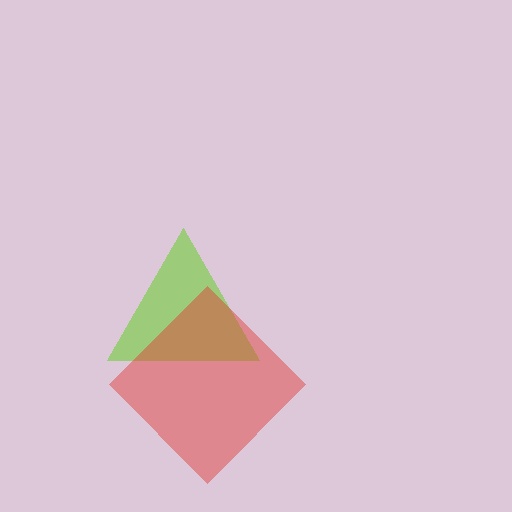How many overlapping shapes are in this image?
There are 2 overlapping shapes in the image.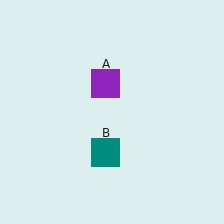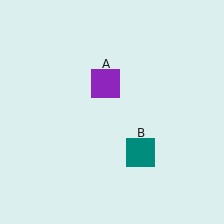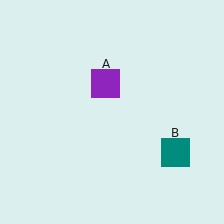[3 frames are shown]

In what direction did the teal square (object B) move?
The teal square (object B) moved right.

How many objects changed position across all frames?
1 object changed position: teal square (object B).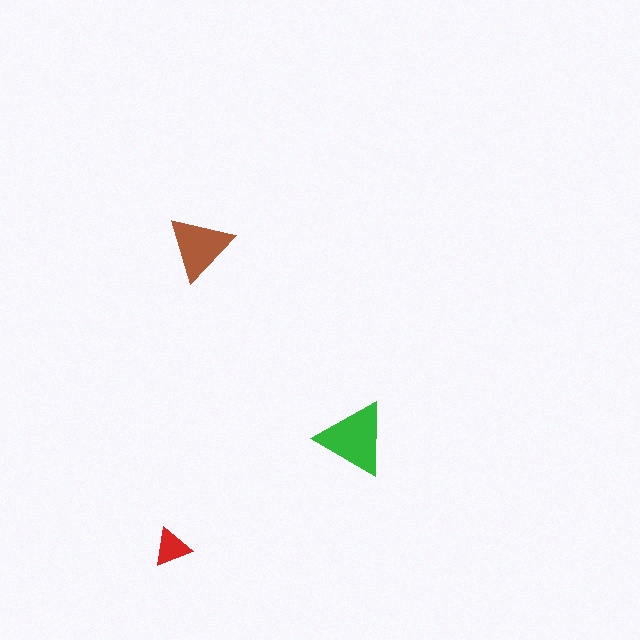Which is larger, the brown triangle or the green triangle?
The green one.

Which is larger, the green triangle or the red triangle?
The green one.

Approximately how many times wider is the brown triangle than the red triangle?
About 1.5 times wider.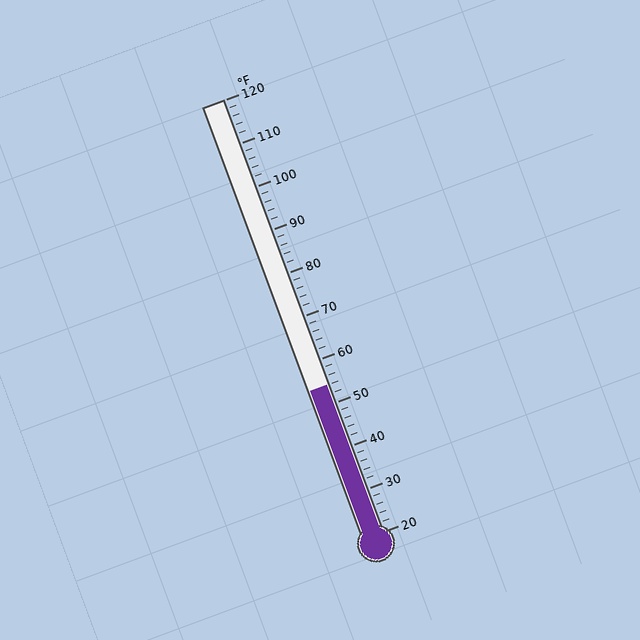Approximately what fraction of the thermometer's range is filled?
The thermometer is filled to approximately 35% of its range.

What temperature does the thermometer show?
The thermometer shows approximately 54°F.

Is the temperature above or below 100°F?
The temperature is below 100°F.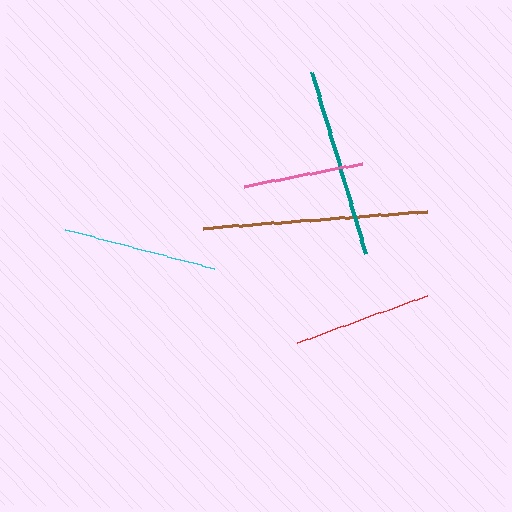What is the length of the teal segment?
The teal segment is approximately 190 pixels long.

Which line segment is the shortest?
The pink line is the shortest at approximately 119 pixels.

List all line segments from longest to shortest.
From longest to shortest: brown, teal, cyan, red, pink.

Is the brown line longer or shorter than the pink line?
The brown line is longer than the pink line.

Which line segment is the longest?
The brown line is the longest at approximately 225 pixels.